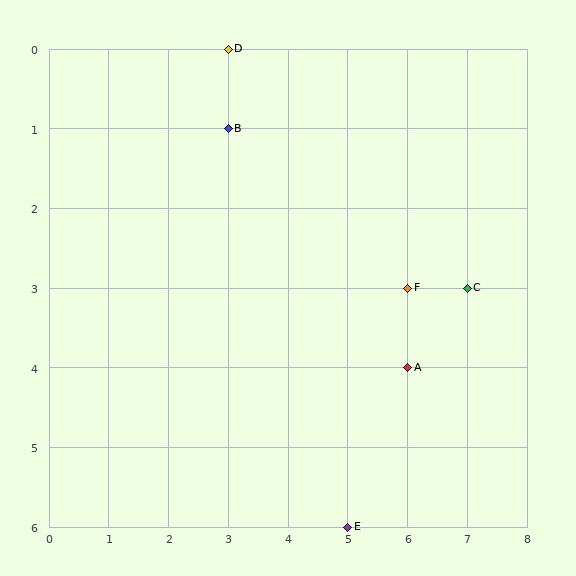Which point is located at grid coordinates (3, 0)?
Point D is at (3, 0).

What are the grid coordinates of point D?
Point D is at grid coordinates (3, 0).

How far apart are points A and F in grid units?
Points A and F are 1 row apart.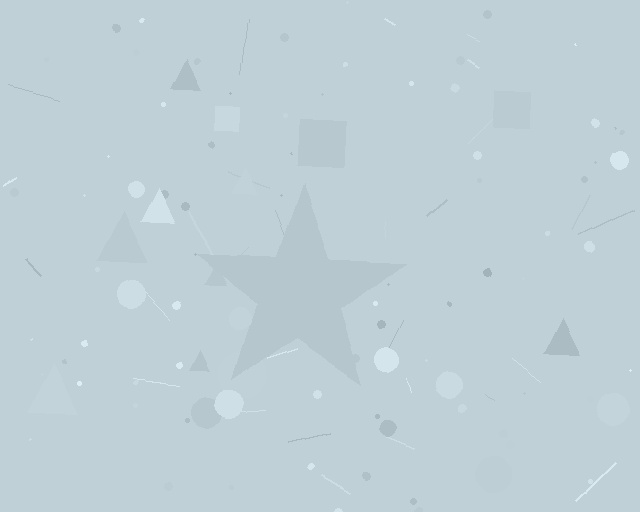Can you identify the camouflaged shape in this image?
The camouflaged shape is a star.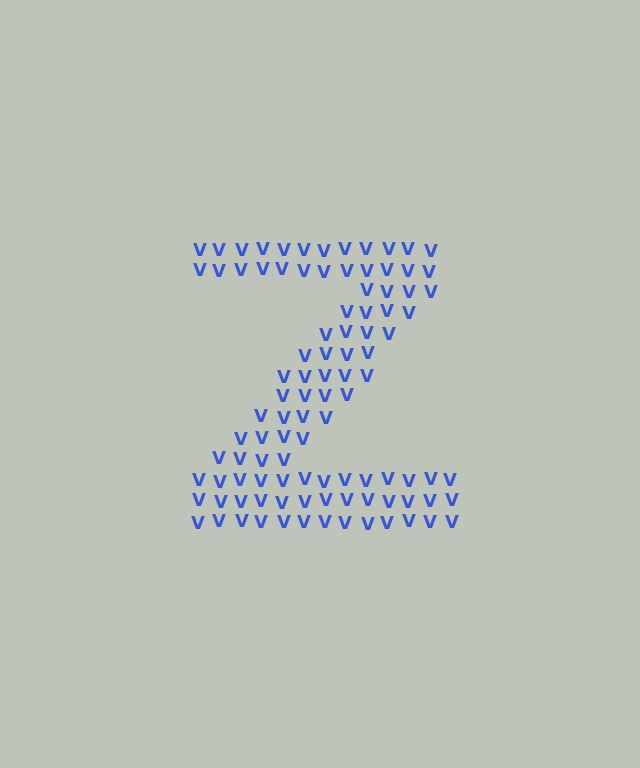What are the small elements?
The small elements are letter V's.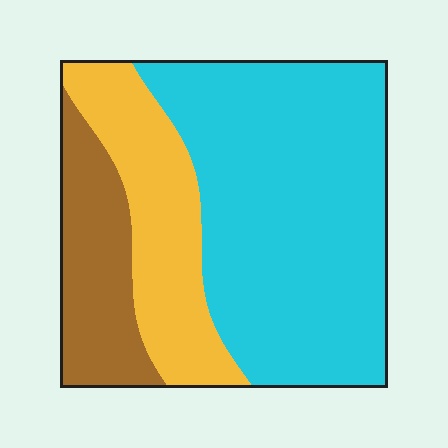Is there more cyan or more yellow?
Cyan.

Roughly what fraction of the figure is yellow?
Yellow covers around 25% of the figure.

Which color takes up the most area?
Cyan, at roughly 60%.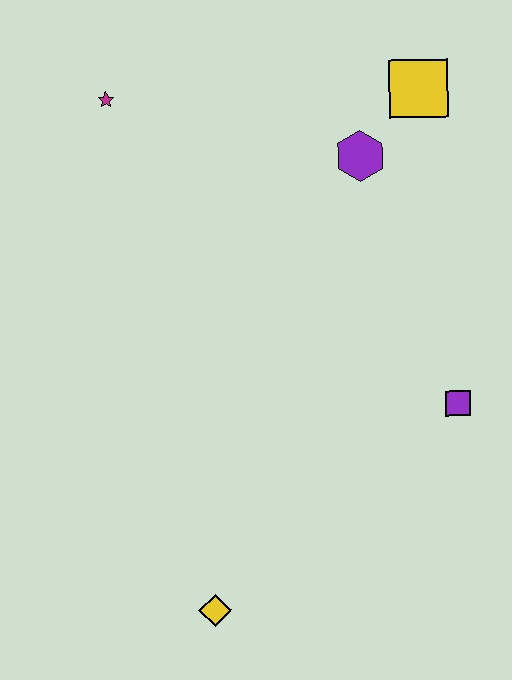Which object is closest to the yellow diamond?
The purple square is closest to the yellow diamond.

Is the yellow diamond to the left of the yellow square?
Yes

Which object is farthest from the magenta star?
The yellow diamond is farthest from the magenta star.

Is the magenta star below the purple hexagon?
No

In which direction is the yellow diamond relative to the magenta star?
The yellow diamond is below the magenta star.